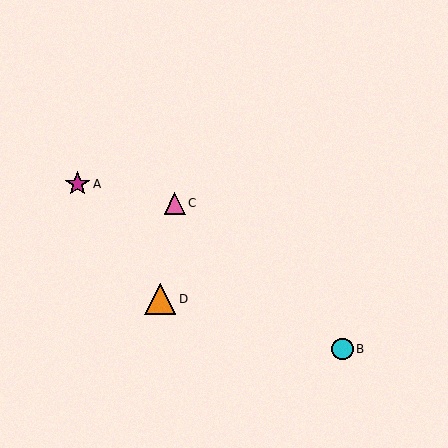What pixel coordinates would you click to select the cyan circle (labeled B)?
Click at (342, 349) to select the cyan circle B.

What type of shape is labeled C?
Shape C is a pink triangle.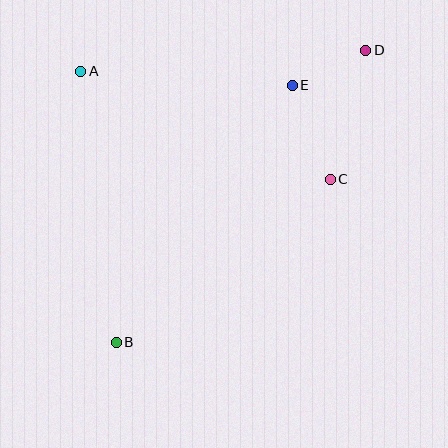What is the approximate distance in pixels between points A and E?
The distance between A and E is approximately 212 pixels.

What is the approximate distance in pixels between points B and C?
The distance between B and C is approximately 269 pixels.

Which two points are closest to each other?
Points D and E are closest to each other.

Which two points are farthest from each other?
Points B and D are farthest from each other.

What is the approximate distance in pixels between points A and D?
The distance between A and D is approximately 286 pixels.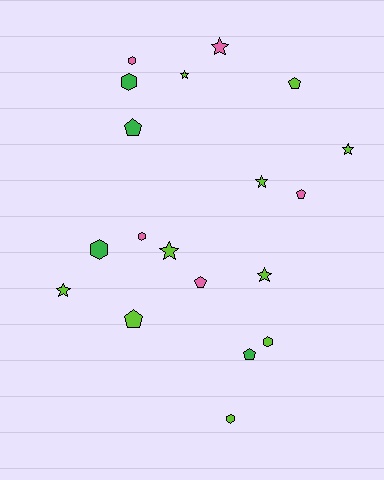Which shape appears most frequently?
Star, with 7 objects.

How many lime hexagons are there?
There are 2 lime hexagons.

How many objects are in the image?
There are 19 objects.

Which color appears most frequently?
Lime, with 10 objects.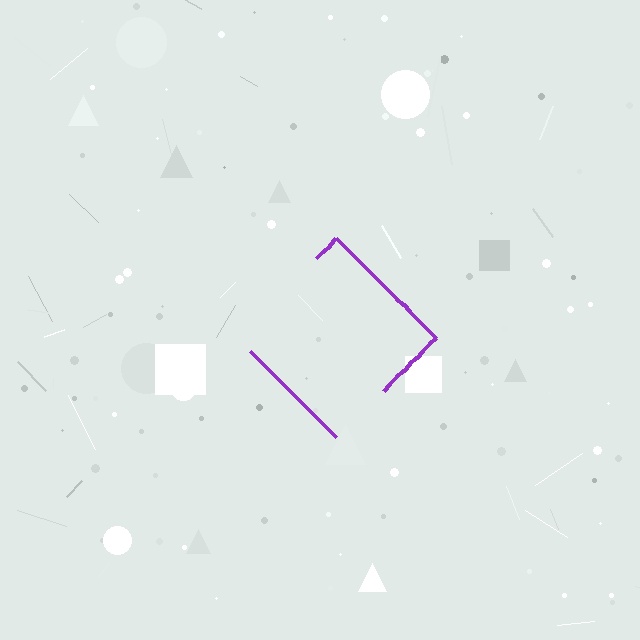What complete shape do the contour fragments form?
The contour fragments form a diamond.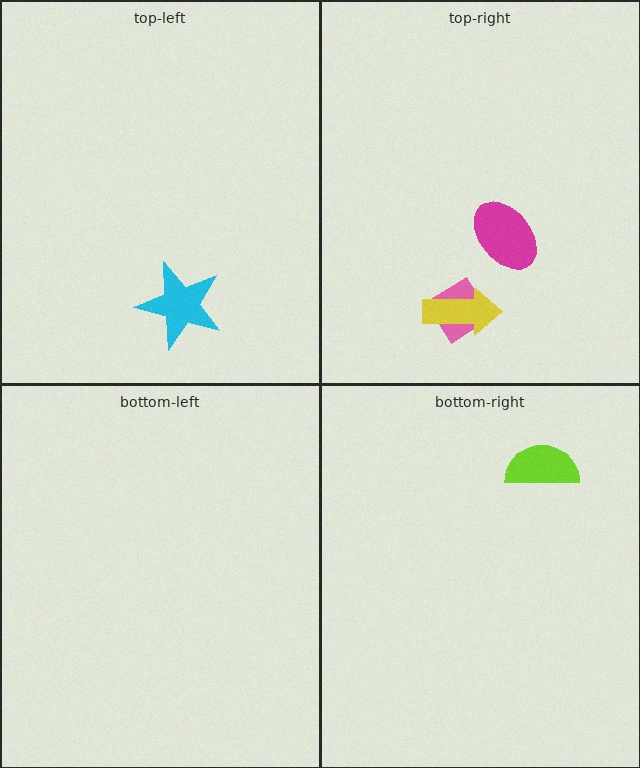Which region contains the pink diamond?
The top-right region.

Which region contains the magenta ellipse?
The top-right region.